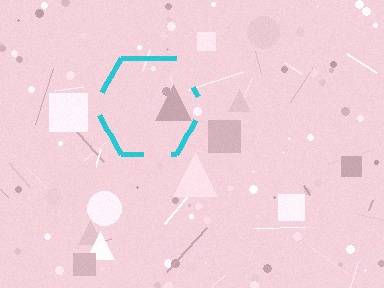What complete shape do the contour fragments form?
The contour fragments form a hexagon.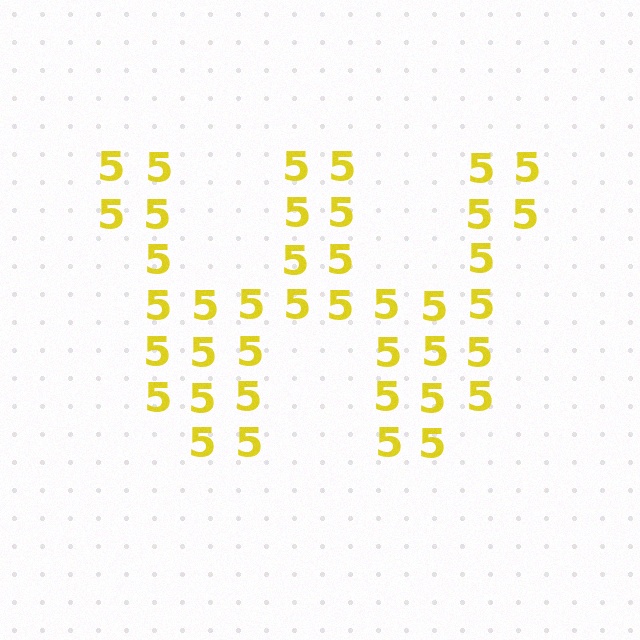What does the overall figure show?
The overall figure shows the letter W.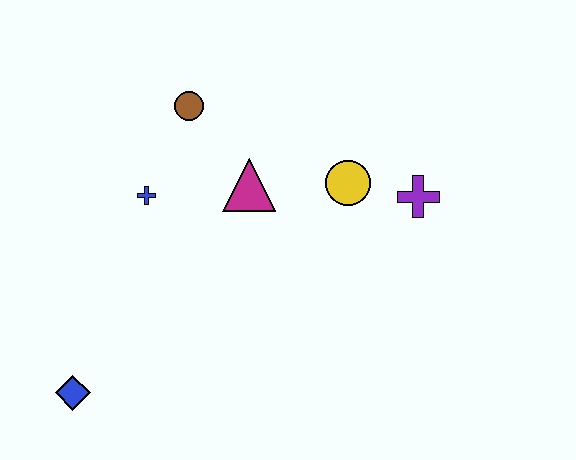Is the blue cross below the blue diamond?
No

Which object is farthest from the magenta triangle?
The blue diamond is farthest from the magenta triangle.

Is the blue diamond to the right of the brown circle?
No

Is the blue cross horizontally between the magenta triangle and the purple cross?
No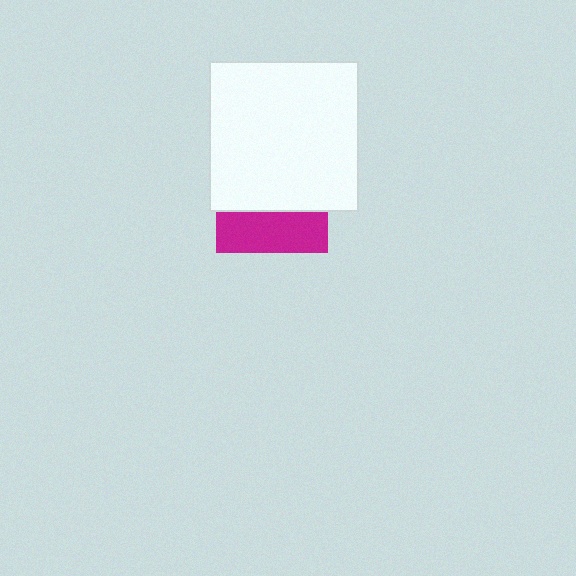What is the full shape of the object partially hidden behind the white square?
The partially hidden object is a magenta square.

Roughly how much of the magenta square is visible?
A small part of it is visible (roughly 38%).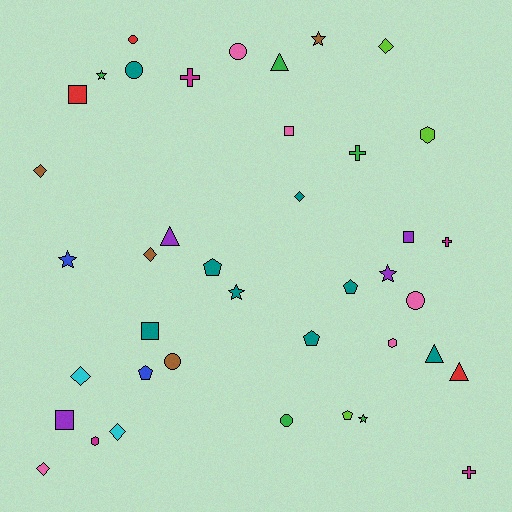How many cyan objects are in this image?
There are 2 cyan objects.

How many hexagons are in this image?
There are 3 hexagons.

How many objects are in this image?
There are 40 objects.